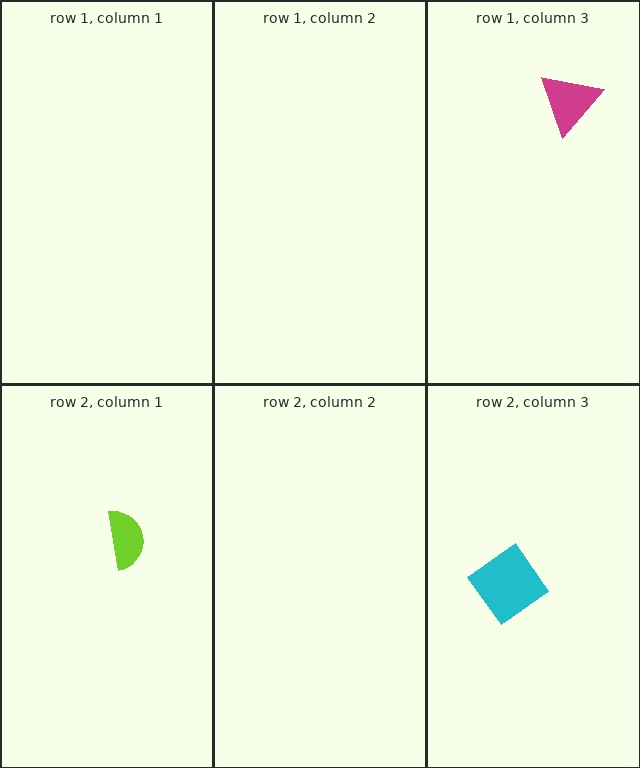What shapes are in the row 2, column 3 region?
The cyan diamond.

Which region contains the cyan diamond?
The row 2, column 3 region.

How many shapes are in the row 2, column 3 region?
1.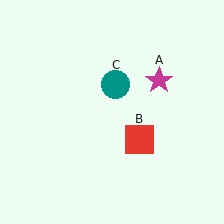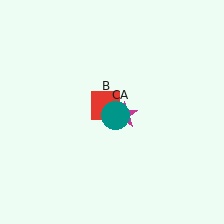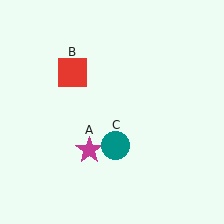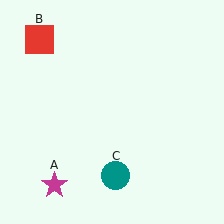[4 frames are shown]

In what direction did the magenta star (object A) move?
The magenta star (object A) moved down and to the left.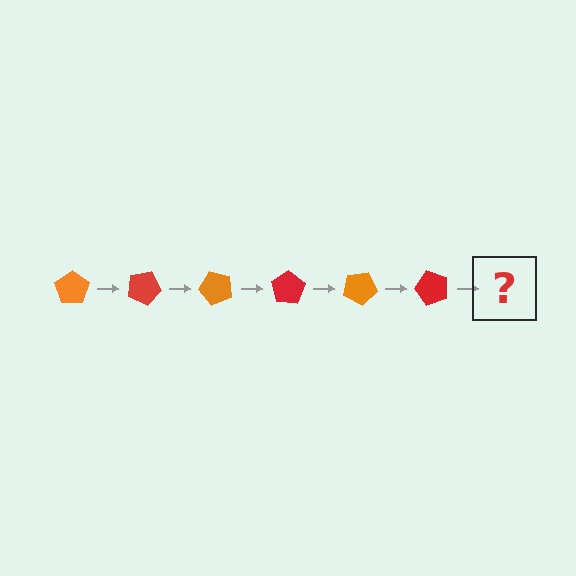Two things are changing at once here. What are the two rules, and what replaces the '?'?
The two rules are that it rotates 25 degrees each step and the color cycles through orange and red. The '?' should be an orange pentagon, rotated 150 degrees from the start.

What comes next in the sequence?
The next element should be an orange pentagon, rotated 150 degrees from the start.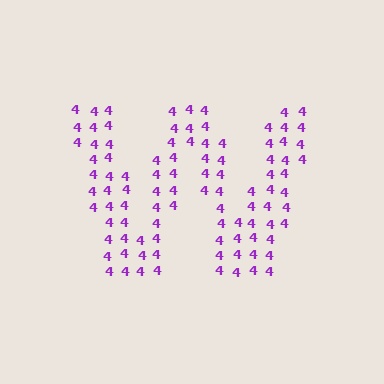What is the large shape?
The large shape is the letter W.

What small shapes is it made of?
It is made of small digit 4's.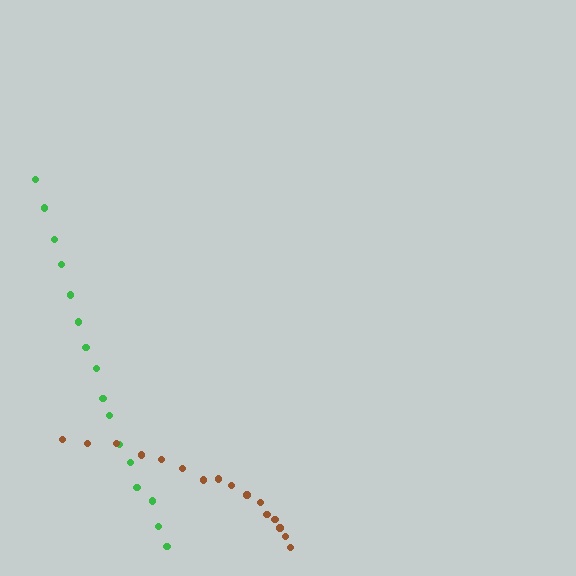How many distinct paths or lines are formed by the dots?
There are 2 distinct paths.